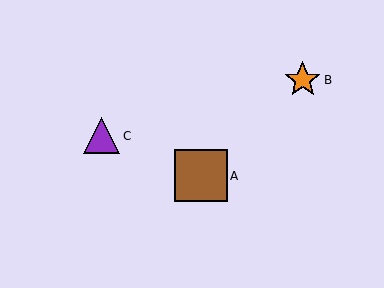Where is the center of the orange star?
The center of the orange star is at (303, 80).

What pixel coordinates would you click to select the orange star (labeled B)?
Click at (303, 80) to select the orange star B.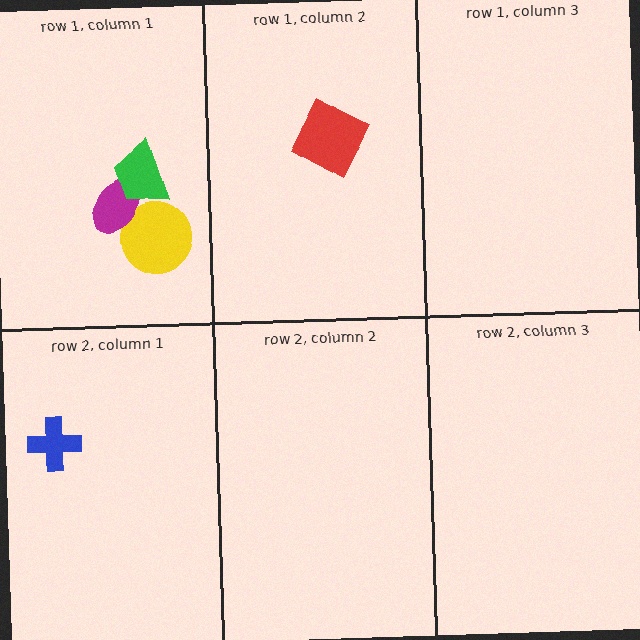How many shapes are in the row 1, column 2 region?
1.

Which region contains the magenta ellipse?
The row 1, column 1 region.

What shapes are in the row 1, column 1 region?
The yellow circle, the magenta ellipse, the green trapezoid.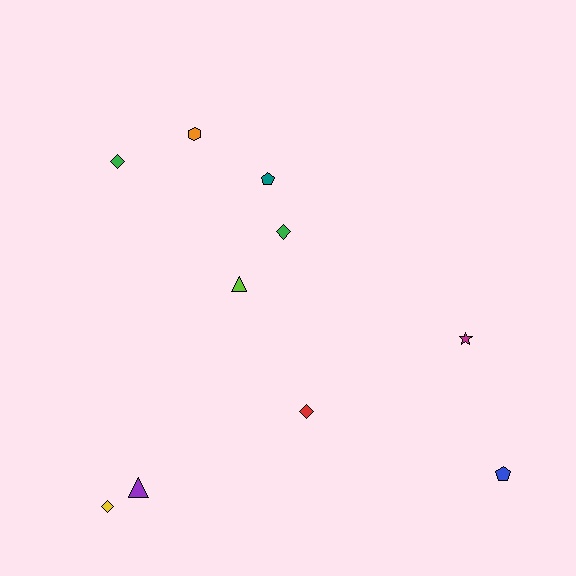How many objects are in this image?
There are 10 objects.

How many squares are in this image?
There are no squares.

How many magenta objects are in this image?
There is 1 magenta object.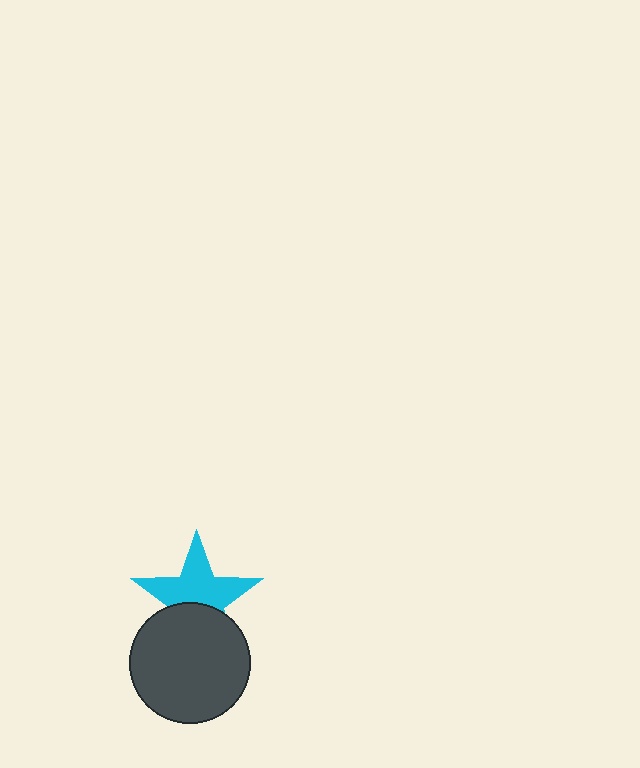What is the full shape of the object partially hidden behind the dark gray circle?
The partially hidden object is a cyan star.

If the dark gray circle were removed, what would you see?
You would see the complete cyan star.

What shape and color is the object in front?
The object in front is a dark gray circle.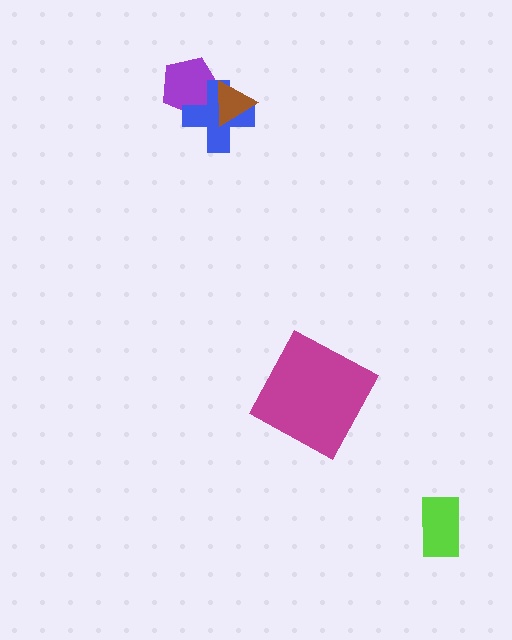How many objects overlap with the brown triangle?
2 objects overlap with the brown triangle.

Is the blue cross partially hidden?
Yes, it is partially covered by another shape.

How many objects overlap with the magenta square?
0 objects overlap with the magenta square.